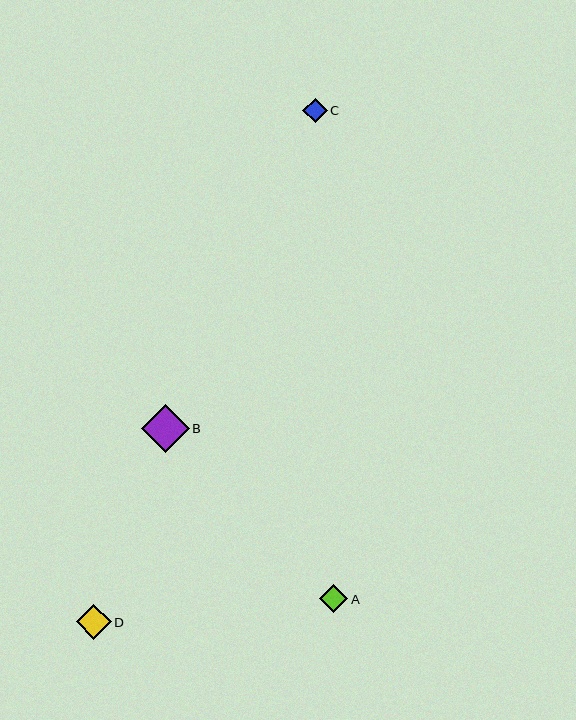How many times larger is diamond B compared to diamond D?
Diamond B is approximately 1.4 times the size of diamond D.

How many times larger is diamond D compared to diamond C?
Diamond D is approximately 1.4 times the size of diamond C.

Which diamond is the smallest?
Diamond C is the smallest with a size of approximately 24 pixels.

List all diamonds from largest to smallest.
From largest to smallest: B, D, A, C.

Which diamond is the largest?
Diamond B is the largest with a size of approximately 48 pixels.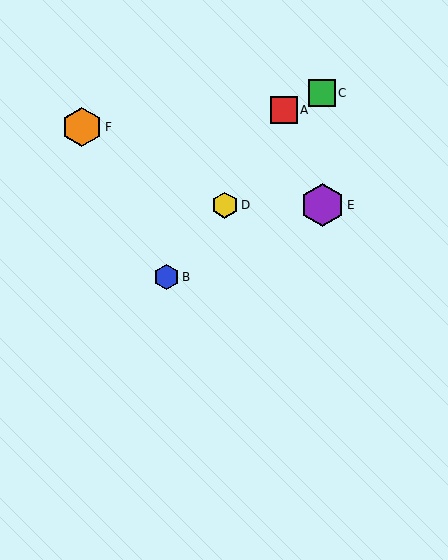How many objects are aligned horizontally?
2 objects (D, E) are aligned horizontally.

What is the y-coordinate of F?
Object F is at y≈127.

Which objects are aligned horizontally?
Objects D, E are aligned horizontally.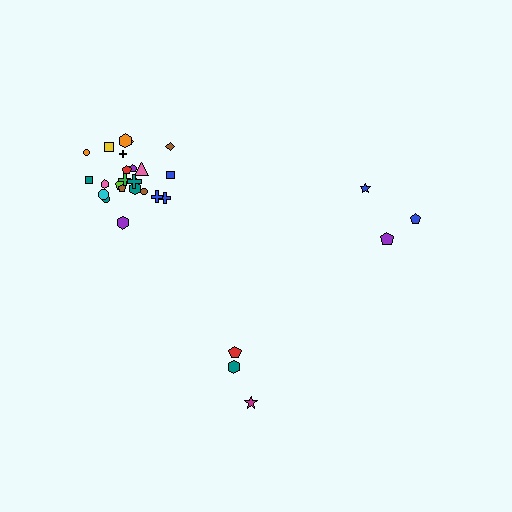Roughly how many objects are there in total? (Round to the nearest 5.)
Roughly 30 objects in total.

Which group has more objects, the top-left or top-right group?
The top-left group.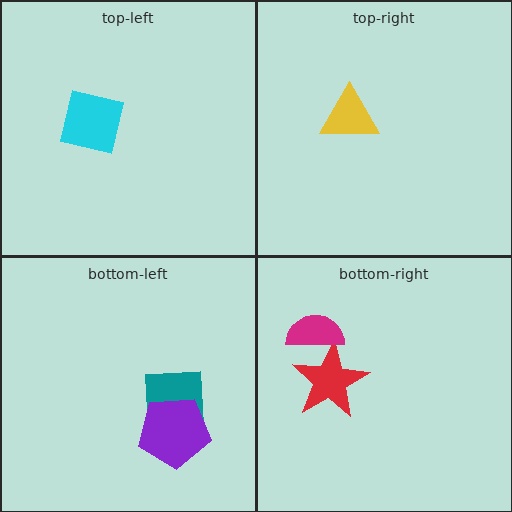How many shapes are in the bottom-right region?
2.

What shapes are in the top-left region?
The cyan square.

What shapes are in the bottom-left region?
The teal square, the purple pentagon.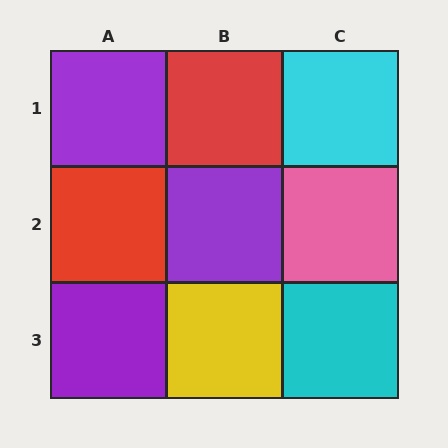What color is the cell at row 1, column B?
Red.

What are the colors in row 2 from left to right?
Red, purple, pink.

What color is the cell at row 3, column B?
Yellow.